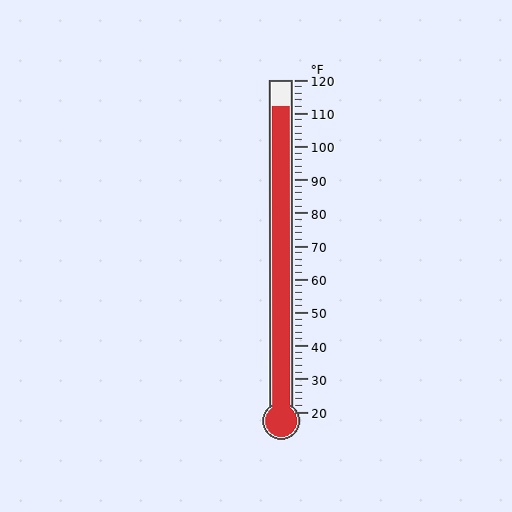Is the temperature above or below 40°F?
The temperature is above 40°F.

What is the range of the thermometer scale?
The thermometer scale ranges from 20°F to 120°F.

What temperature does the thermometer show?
The thermometer shows approximately 112°F.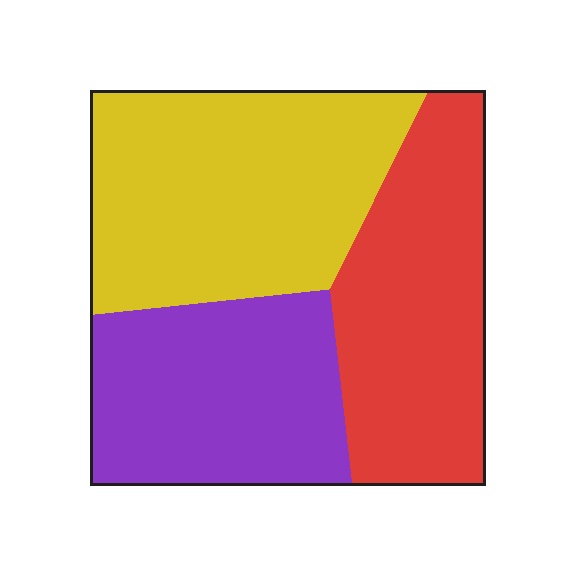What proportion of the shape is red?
Red takes up about one third (1/3) of the shape.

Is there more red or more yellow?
Yellow.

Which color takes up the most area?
Yellow, at roughly 40%.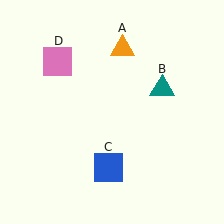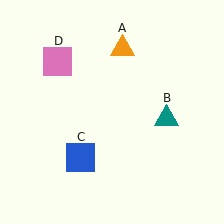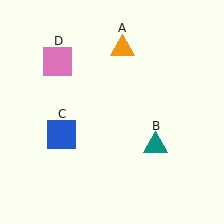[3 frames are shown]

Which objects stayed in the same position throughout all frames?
Orange triangle (object A) and pink square (object D) remained stationary.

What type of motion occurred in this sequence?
The teal triangle (object B), blue square (object C) rotated clockwise around the center of the scene.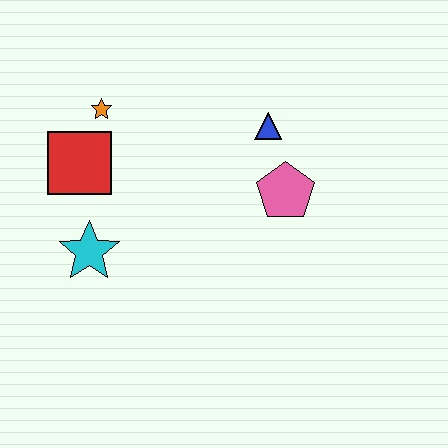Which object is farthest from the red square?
The pink pentagon is farthest from the red square.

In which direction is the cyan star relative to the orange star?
The cyan star is below the orange star.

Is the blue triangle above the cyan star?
Yes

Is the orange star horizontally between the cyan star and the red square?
No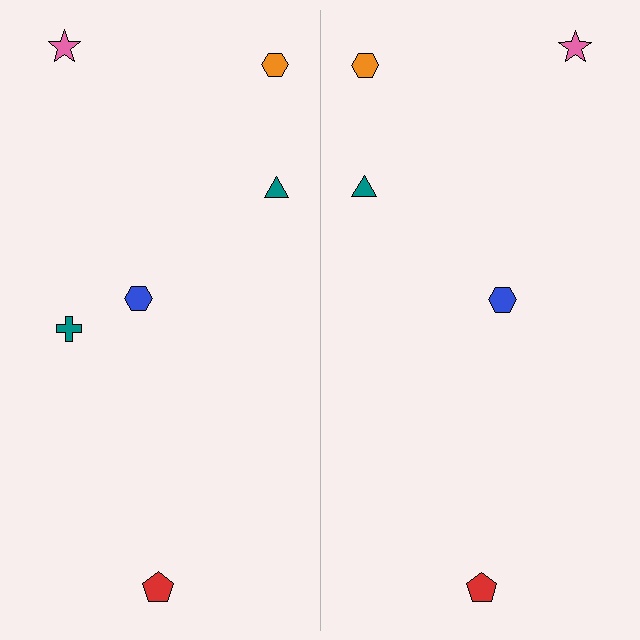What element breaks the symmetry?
A teal cross is missing from the right side.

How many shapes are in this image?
There are 11 shapes in this image.